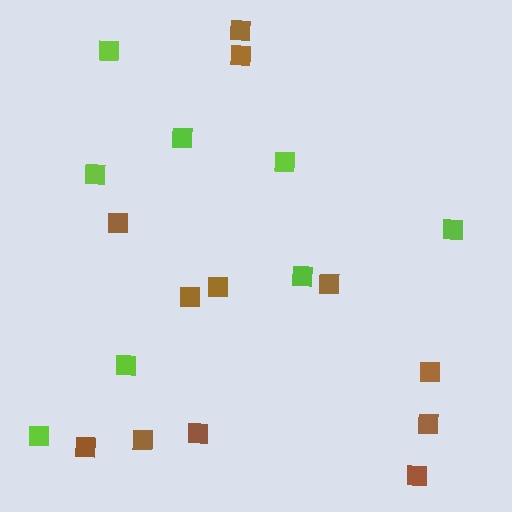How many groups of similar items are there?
There are 2 groups: one group of brown squares (12) and one group of lime squares (8).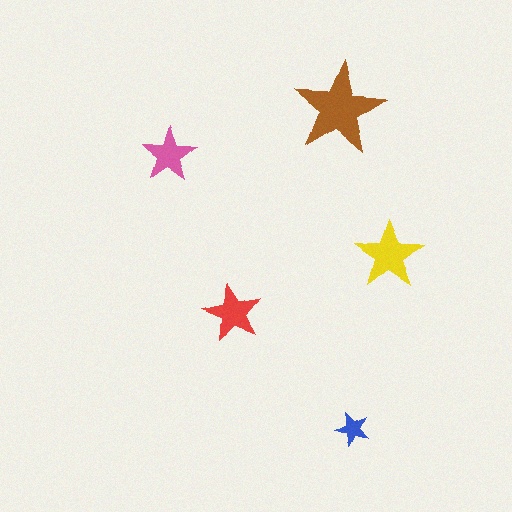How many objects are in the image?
There are 5 objects in the image.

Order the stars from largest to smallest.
the brown one, the yellow one, the red one, the pink one, the blue one.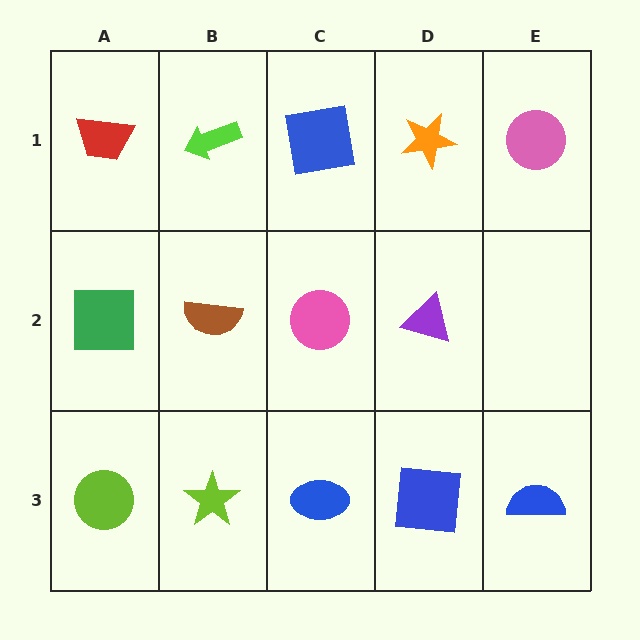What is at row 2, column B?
A brown semicircle.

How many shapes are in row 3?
5 shapes.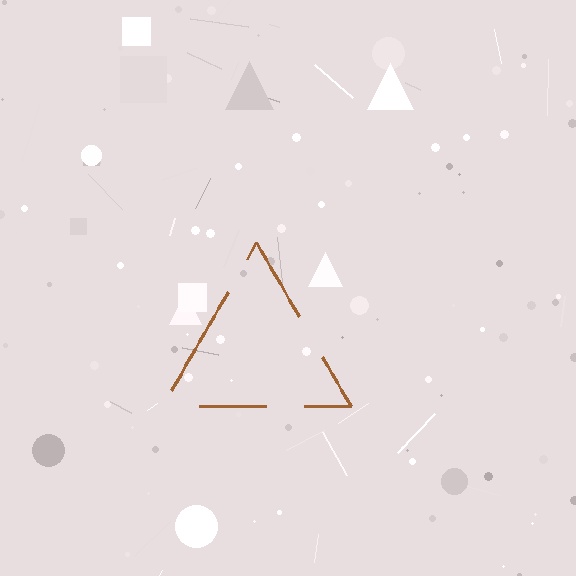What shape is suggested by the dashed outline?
The dashed outline suggests a triangle.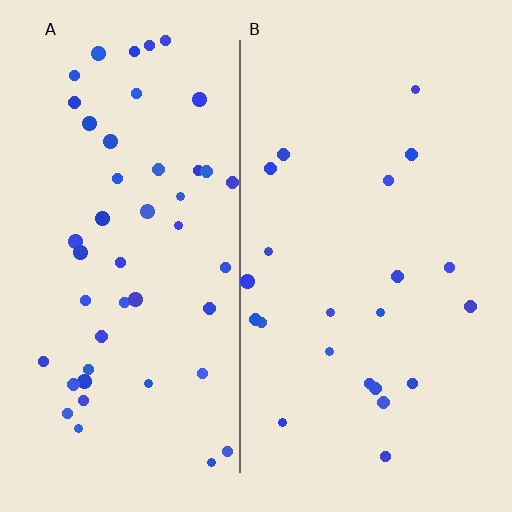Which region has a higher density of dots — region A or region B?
A (the left).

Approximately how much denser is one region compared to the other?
Approximately 2.2× — region A over region B.